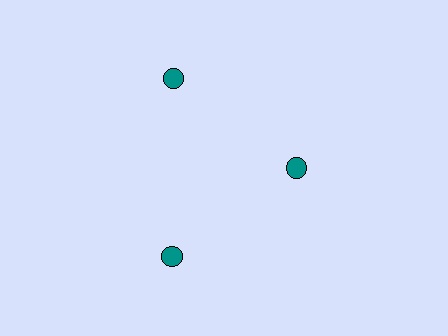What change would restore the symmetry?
The symmetry would be restored by moving it outward, back onto the ring so that all 3 circles sit at equal angles and equal distance from the center.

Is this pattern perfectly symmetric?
No. The 3 teal circles are arranged in a ring, but one element near the 3 o'clock position is pulled inward toward the center, breaking the 3-fold rotational symmetry.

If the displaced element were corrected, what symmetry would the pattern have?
It would have 3-fold rotational symmetry — the pattern would map onto itself every 120 degrees.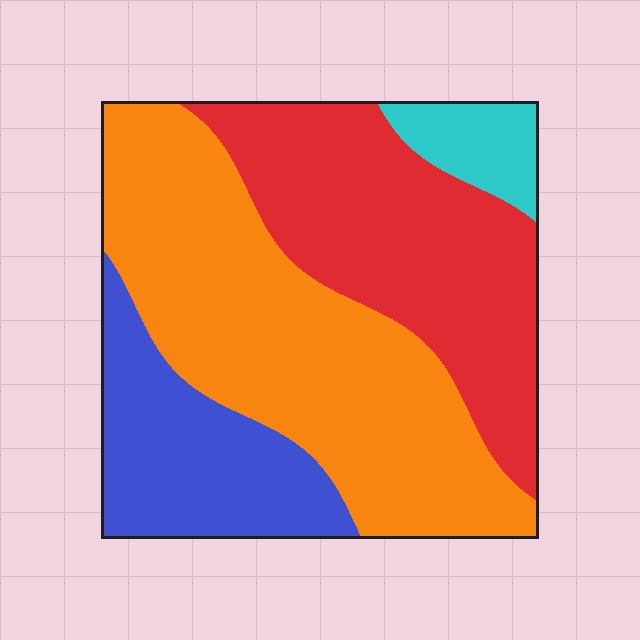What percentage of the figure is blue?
Blue takes up about one fifth (1/5) of the figure.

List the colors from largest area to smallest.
From largest to smallest: orange, red, blue, cyan.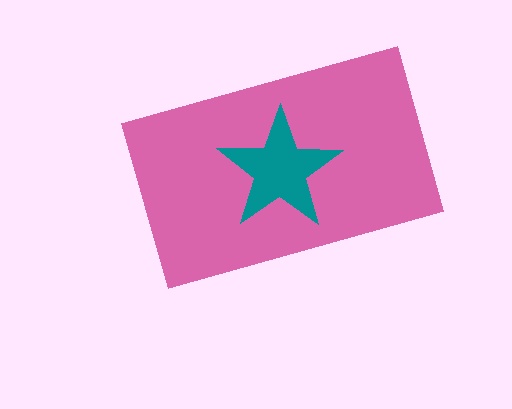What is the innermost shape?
The teal star.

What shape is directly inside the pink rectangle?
The teal star.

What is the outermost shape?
The pink rectangle.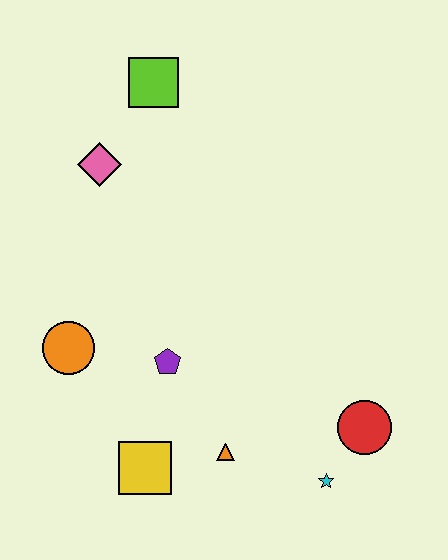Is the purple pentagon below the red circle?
No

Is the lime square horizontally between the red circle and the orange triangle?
No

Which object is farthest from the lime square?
The cyan star is farthest from the lime square.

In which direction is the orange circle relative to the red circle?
The orange circle is to the left of the red circle.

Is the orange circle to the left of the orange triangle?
Yes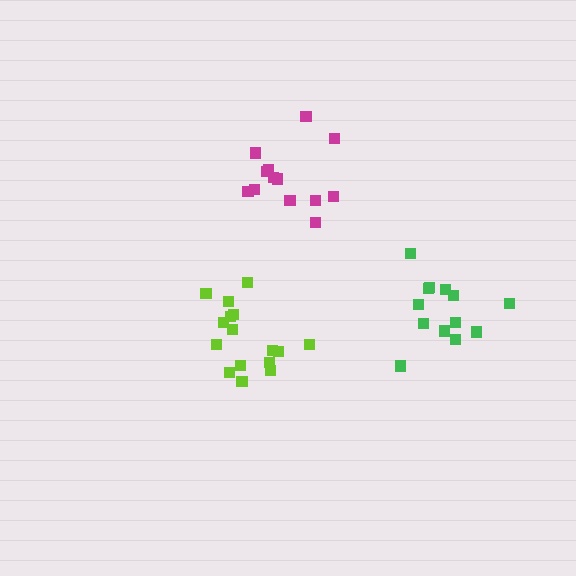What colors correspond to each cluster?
The clusters are colored: magenta, lime, green.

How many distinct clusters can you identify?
There are 3 distinct clusters.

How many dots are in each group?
Group 1: 13 dots, Group 2: 16 dots, Group 3: 13 dots (42 total).